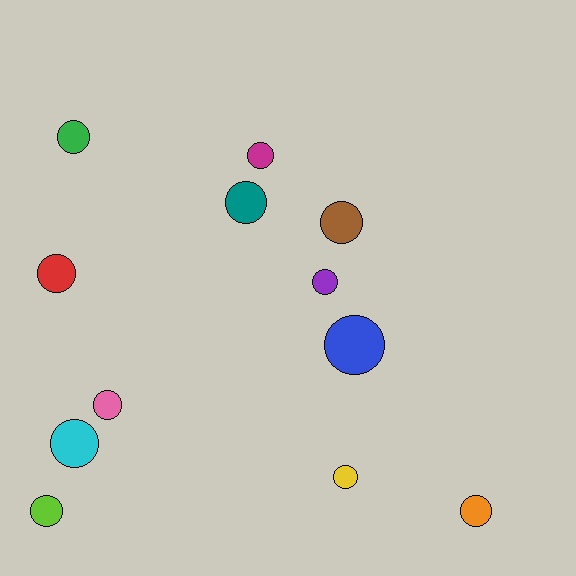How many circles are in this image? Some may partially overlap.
There are 12 circles.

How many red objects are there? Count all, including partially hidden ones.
There is 1 red object.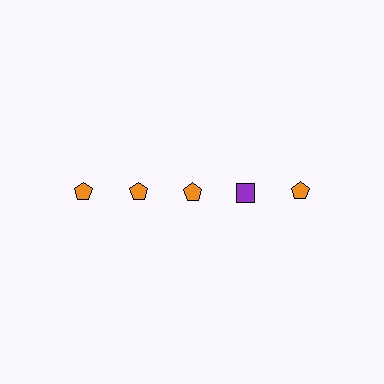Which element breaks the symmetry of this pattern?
The purple square in the top row, second from right column breaks the symmetry. All other shapes are orange pentagons.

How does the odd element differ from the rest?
It differs in both color (purple instead of orange) and shape (square instead of pentagon).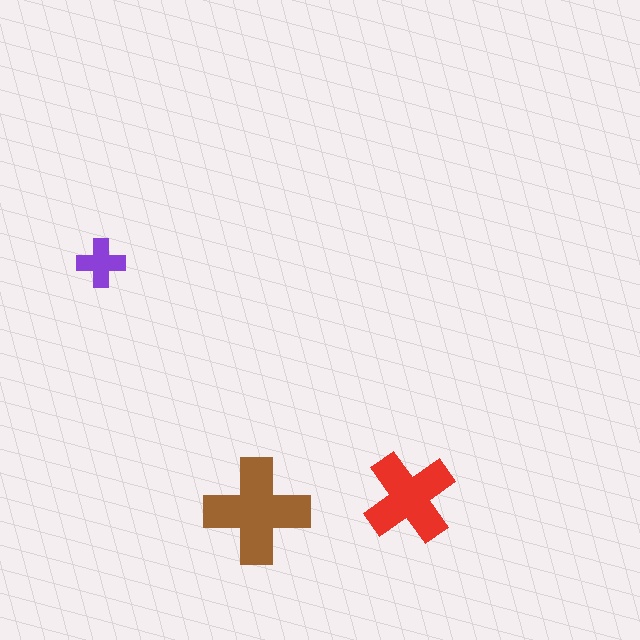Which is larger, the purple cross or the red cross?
The red one.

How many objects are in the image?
There are 3 objects in the image.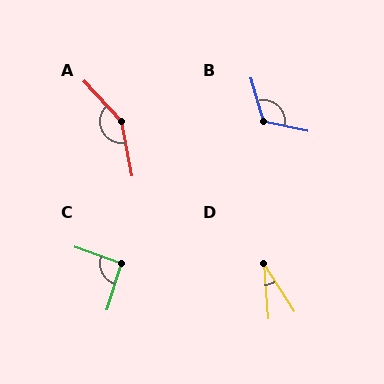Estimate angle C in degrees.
Approximately 93 degrees.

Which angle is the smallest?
D, at approximately 28 degrees.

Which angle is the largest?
A, at approximately 148 degrees.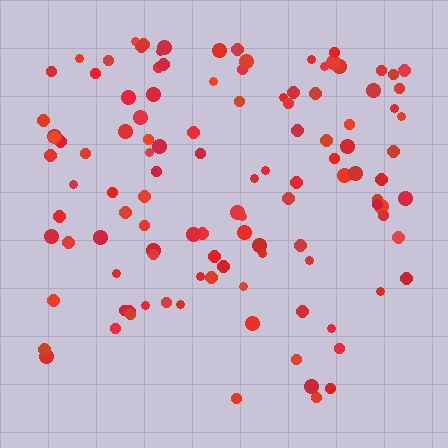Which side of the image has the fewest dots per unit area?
The bottom.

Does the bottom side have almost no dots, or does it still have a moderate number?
Still a moderate number, just noticeably fewer than the top.